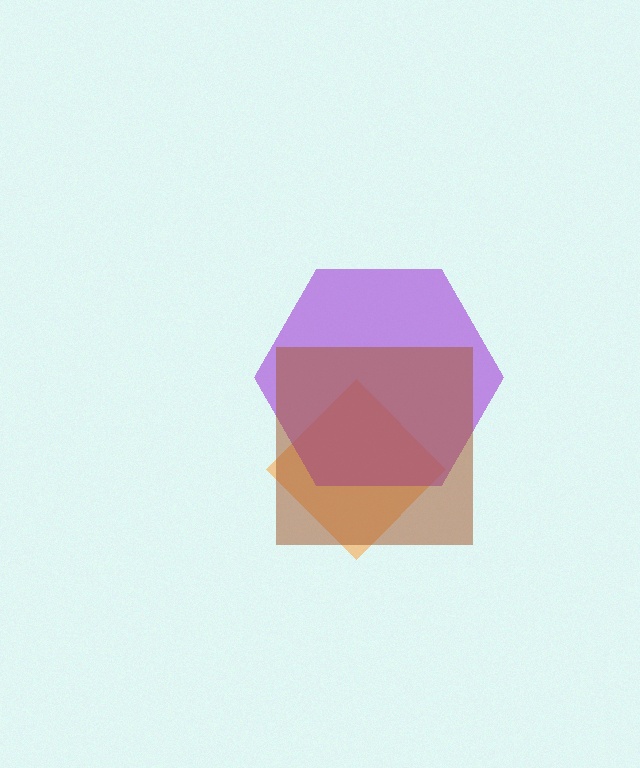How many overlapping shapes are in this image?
There are 3 overlapping shapes in the image.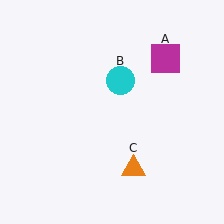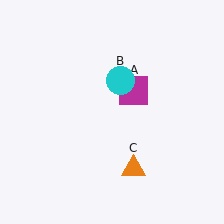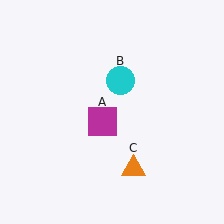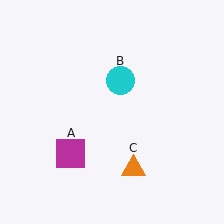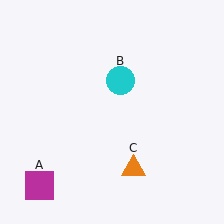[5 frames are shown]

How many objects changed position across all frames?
1 object changed position: magenta square (object A).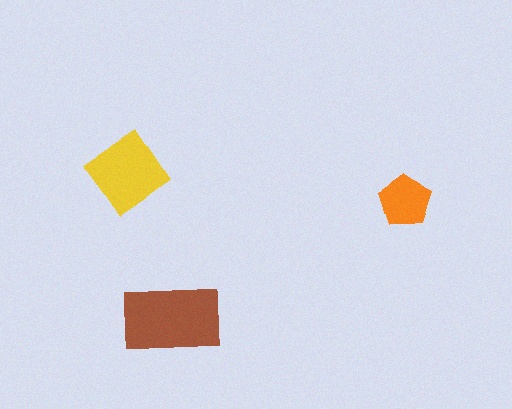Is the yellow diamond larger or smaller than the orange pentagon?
Larger.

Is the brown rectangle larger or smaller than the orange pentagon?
Larger.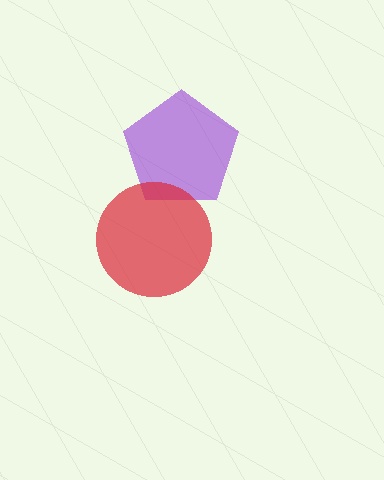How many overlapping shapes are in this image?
There are 2 overlapping shapes in the image.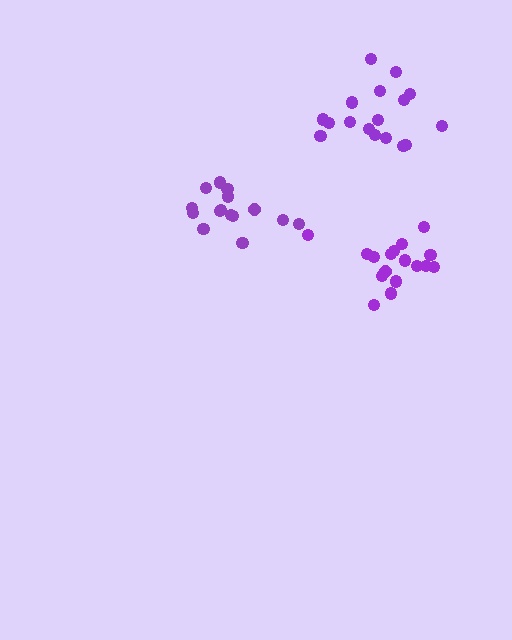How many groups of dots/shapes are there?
There are 3 groups.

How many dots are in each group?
Group 1: 17 dots, Group 2: 17 dots, Group 3: 15 dots (49 total).